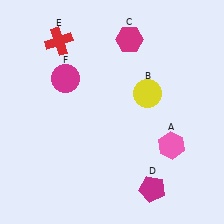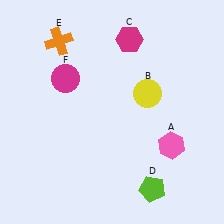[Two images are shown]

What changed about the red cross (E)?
In Image 1, E is red. In Image 2, it changed to orange.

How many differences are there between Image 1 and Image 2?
There are 2 differences between the two images.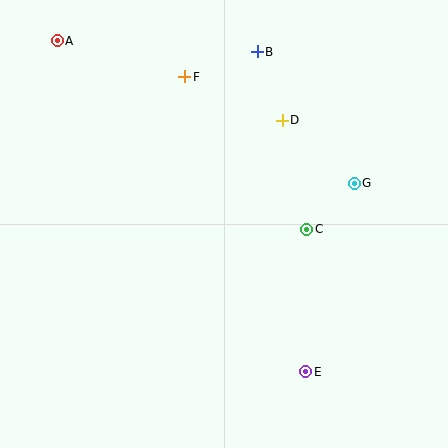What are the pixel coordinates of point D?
Point D is at (282, 120).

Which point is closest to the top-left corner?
Point A is closest to the top-left corner.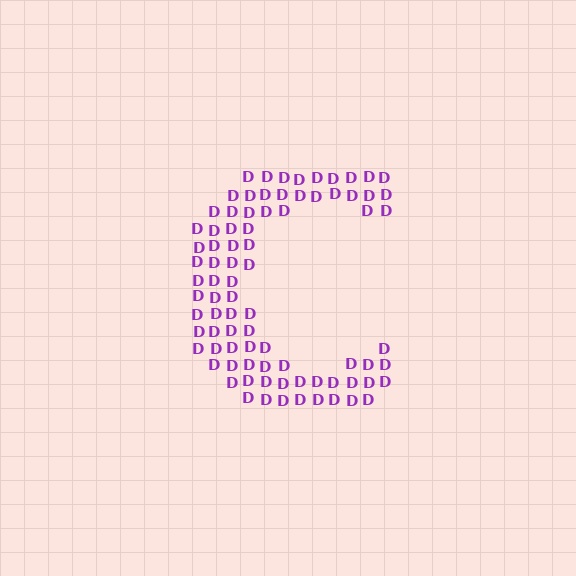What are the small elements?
The small elements are letter D's.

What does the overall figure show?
The overall figure shows the letter C.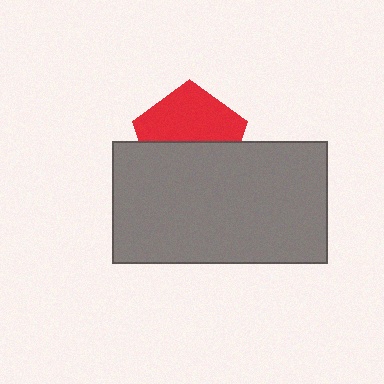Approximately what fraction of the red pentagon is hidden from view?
Roughly 47% of the red pentagon is hidden behind the gray rectangle.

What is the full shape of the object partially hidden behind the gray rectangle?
The partially hidden object is a red pentagon.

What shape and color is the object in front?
The object in front is a gray rectangle.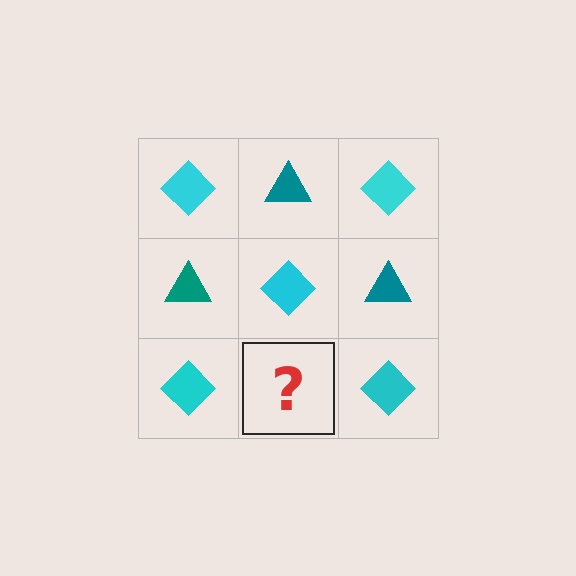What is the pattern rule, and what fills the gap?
The rule is that it alternates cyan diamond and teal triangle in a checkerboard pattern. The gap should be filled with a teal triangle.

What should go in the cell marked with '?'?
The missing cell should contain a teal triangle.